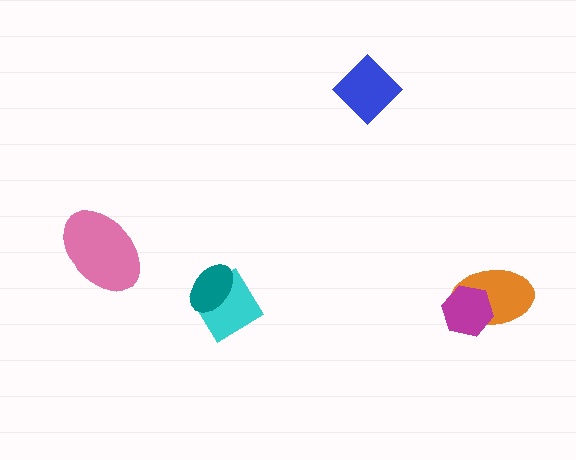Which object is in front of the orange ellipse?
The magenta hexagon is in front of the orange ellipse.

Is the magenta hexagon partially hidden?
No, no other shape covers it.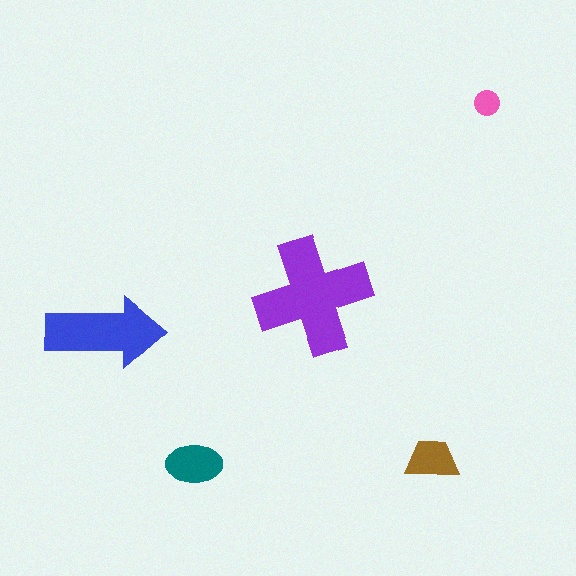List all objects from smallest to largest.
The pink circle, the brown trapezoid, the teal ellipse, the blue arrow, the purple cross.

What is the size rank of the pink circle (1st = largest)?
5th.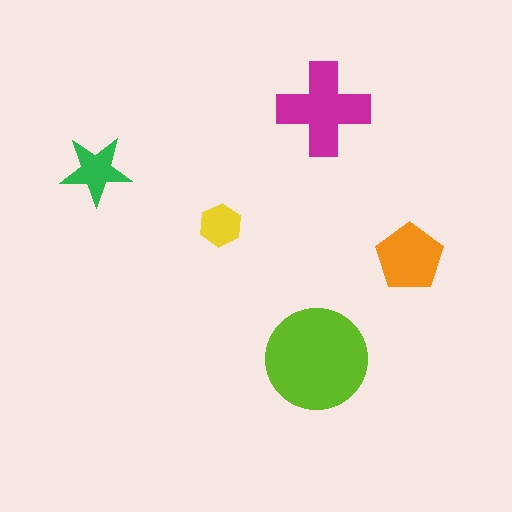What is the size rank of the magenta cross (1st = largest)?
2nd.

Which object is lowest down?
The lime circle is bottommost.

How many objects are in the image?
There are 5 objects in the image.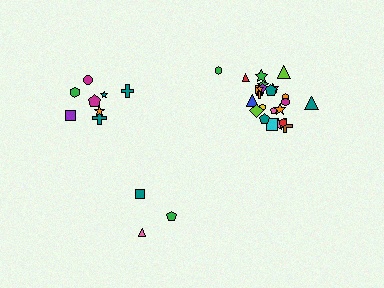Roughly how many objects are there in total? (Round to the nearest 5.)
Roughly 35 objects in total.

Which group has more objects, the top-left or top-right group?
The top-right group.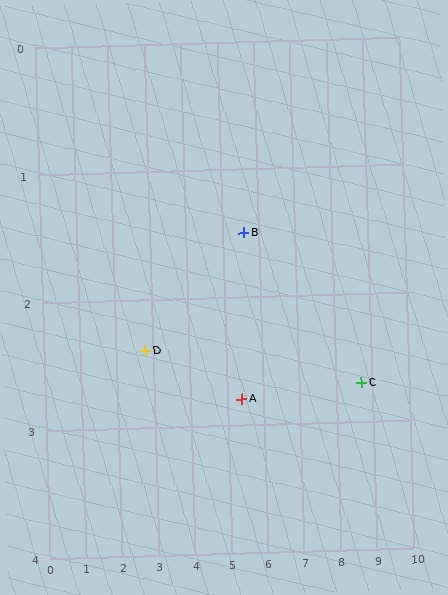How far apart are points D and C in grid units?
Points D and C are about 5.9 grid units apart.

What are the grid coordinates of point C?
Point C is at approximately (8.7, 2.7).